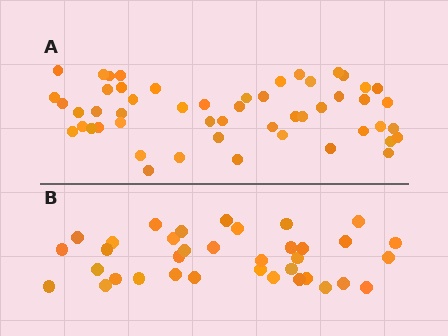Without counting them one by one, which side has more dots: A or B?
Region A (the top region) has more dots.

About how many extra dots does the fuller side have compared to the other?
Region A has approximately 15 more dots than region B.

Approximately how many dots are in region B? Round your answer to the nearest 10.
About 40 dots. (The exact count is 36, which rounds to 40.)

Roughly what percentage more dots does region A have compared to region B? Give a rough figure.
About 45% more.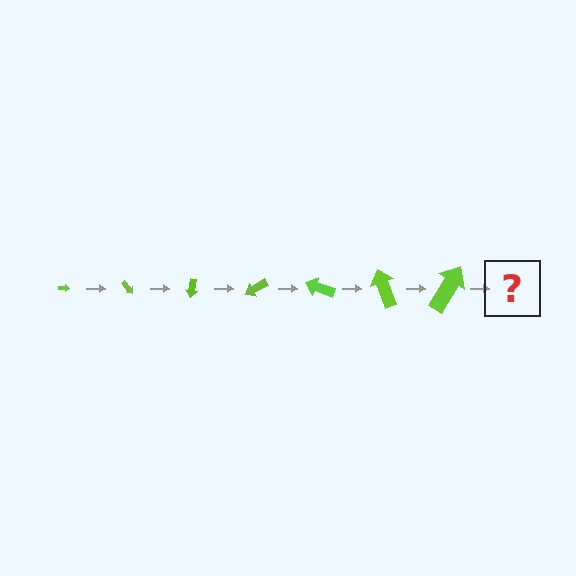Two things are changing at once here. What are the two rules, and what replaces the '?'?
The two rules are that the arrow grows larger each step and it rotates 50 degrees each step. The '?' should be an arrow, larger than the previous one and rotated 350 degrees from the start.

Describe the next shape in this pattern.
It should be an arrow, larger than the previous one and rotated 350 degrees from the start.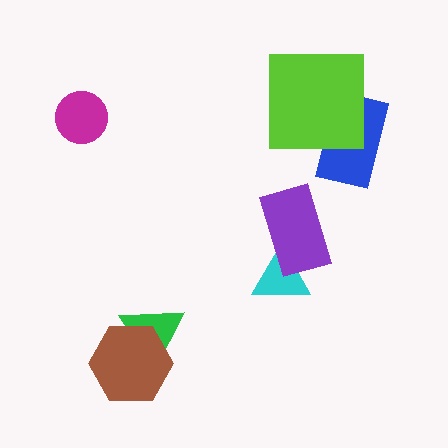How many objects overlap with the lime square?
1 object overlaps with the lime square.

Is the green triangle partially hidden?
Yes, it is partially covered by another shape.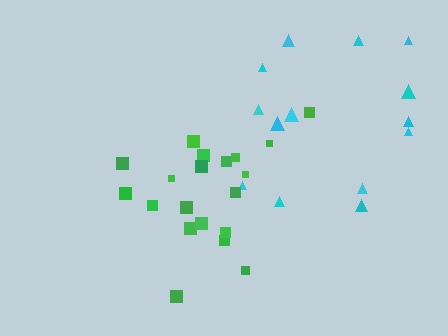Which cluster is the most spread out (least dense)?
Cyan.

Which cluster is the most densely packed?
Green.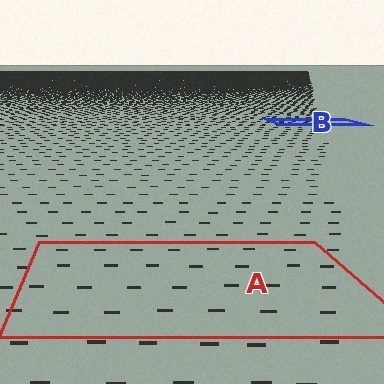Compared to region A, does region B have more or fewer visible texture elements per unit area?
Region B has more texture elements per unit area — they are packed more densely because it is farther away.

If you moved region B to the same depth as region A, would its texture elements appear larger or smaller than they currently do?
They would appear larger. At a closer depth, the same texture elements are projected at a bigger on-screen size.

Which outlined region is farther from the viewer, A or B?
Region B is farther from the viewer — the texture elements inside it appear smaller and more densely packed.